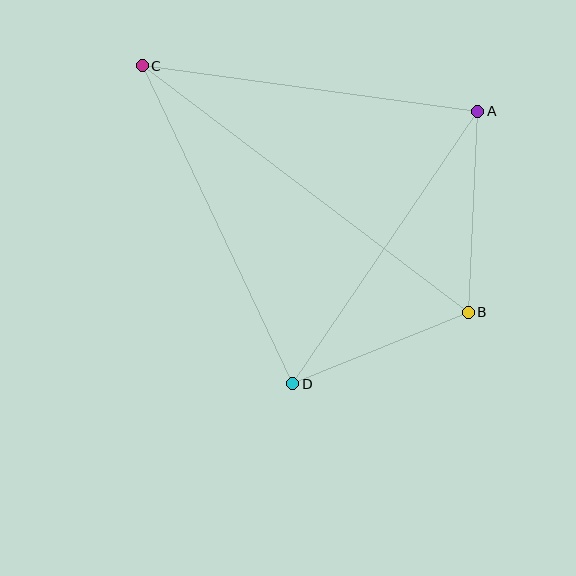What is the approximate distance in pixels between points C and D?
The distance between C and D is approximately 352 pixels.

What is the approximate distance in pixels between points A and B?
The distance between A and B is approximately 201 pixels.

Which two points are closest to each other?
Points B and D are closest to each other.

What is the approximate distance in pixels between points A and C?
The distance between A and C is approximately 339 pixels.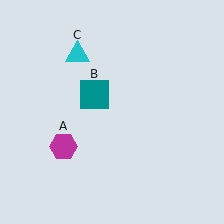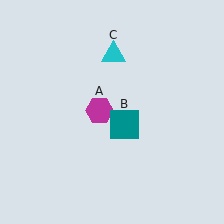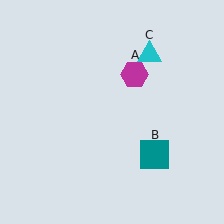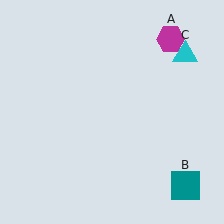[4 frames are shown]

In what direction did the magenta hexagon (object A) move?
The magenta hexagon (object A) moved up and to the right.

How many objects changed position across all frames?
3 objects changed position: magenta hexagon (object A), teal square (object B), cyan triangle (object C).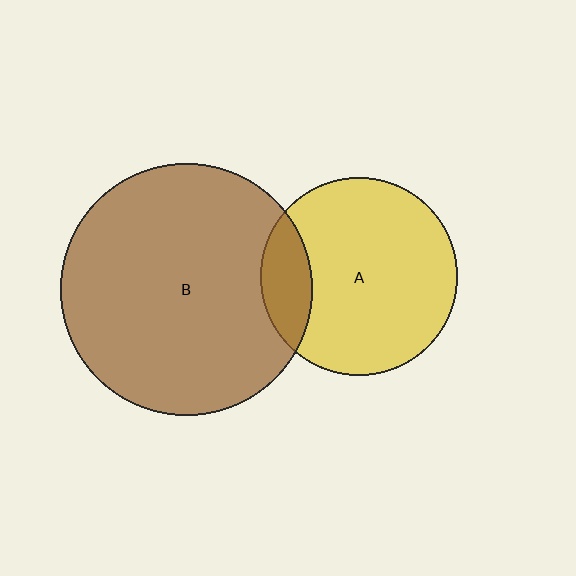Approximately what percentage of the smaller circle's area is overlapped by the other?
Approximately 15%.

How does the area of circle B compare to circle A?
Approximately 1.6 times.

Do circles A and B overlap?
Yes.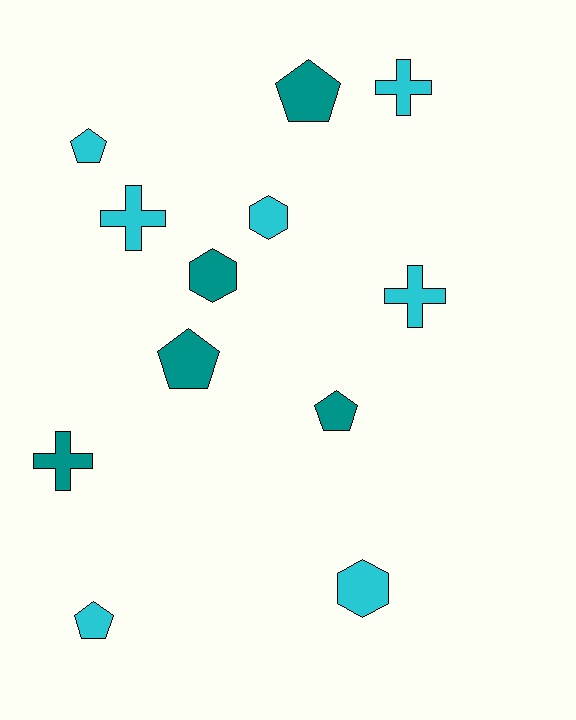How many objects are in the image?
There are 12 objects.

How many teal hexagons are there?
There is 1 teal hexagon.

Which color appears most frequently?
Cyan, with 7 objects.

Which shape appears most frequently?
Pentagon, with 5 objects.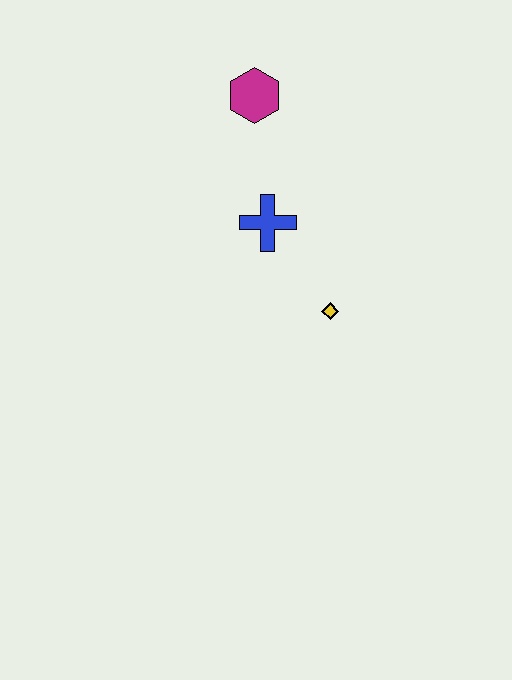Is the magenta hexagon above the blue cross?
Yes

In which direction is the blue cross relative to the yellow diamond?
The blue cross is above the yellow diamond.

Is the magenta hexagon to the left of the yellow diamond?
Yes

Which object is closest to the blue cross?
The yellow diamond is closest to the blue cross.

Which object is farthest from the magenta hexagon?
The yellow diamond is farthest from the magenta hexagon.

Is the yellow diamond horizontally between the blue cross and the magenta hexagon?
No